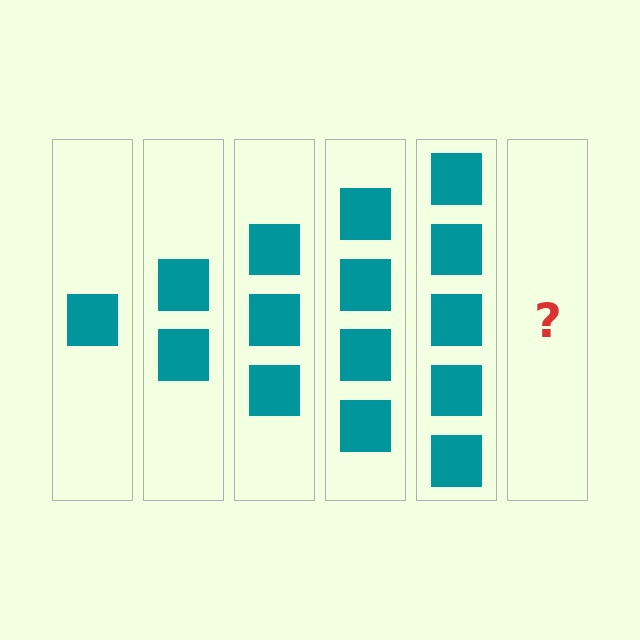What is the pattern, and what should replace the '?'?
The pattern is that each step adds one more square. The '?' should be 6 squares.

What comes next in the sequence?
The next element should be 6 squares.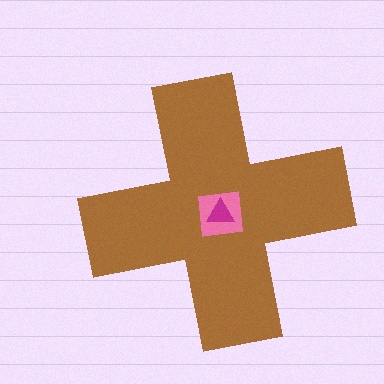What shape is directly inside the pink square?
The magenta triangle.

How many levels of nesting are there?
3.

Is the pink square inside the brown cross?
Yes.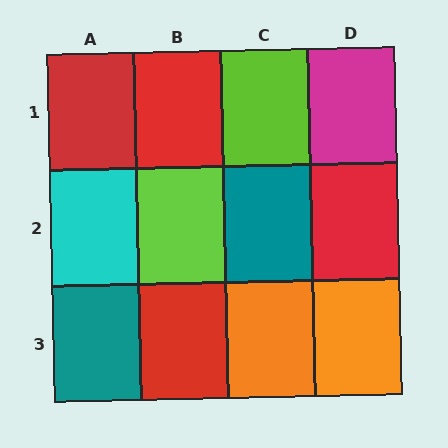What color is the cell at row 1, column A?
Red.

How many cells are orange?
2 cells are orange.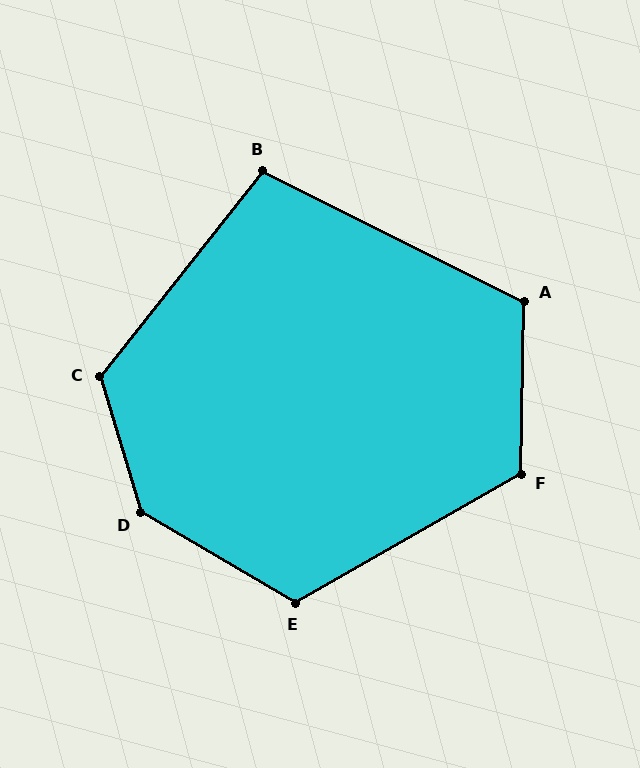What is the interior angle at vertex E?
Approximately 120 degrees (obtuse).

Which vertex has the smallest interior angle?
B, at approximately 102 degrees.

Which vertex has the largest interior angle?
D, at approximately 137 degrees.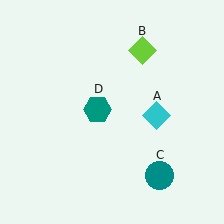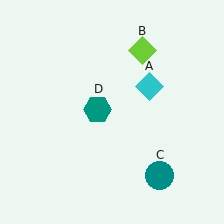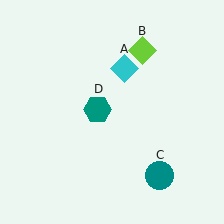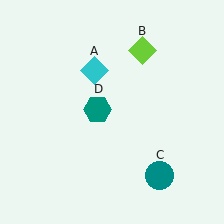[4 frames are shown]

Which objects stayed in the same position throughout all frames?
Lime diamond (object B) and teal circle (object C) and teal hexagon (object D) remained stationary.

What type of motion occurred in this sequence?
The cyan diamond (object A) rotated counterclockwise around the center of the scene.